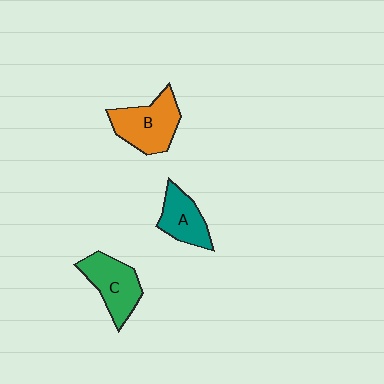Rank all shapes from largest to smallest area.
From largest to smallest: B (orange), C (green), A (teal).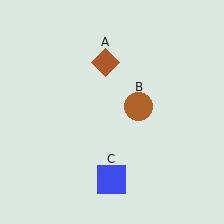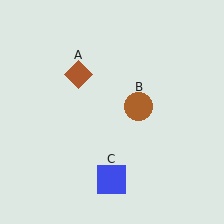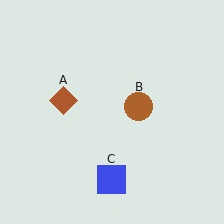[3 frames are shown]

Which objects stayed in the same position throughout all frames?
Brown circle (object B) and blue square (object C) remained stationary.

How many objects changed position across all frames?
1 object changed position: brown diamond (object A).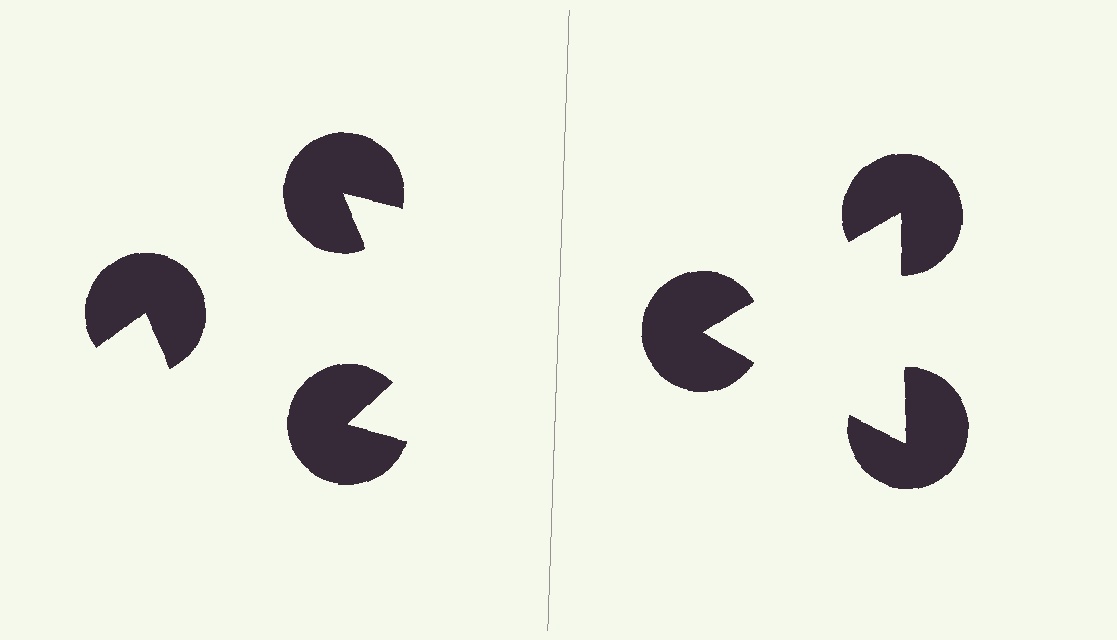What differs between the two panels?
The pac-man discs are positioned identically on both sides; only the wedge orientations differ. On the right they align to a triangle; on the left they are misaligned.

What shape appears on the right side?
An illusory triangle.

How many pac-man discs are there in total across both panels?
6 — 3 on each side.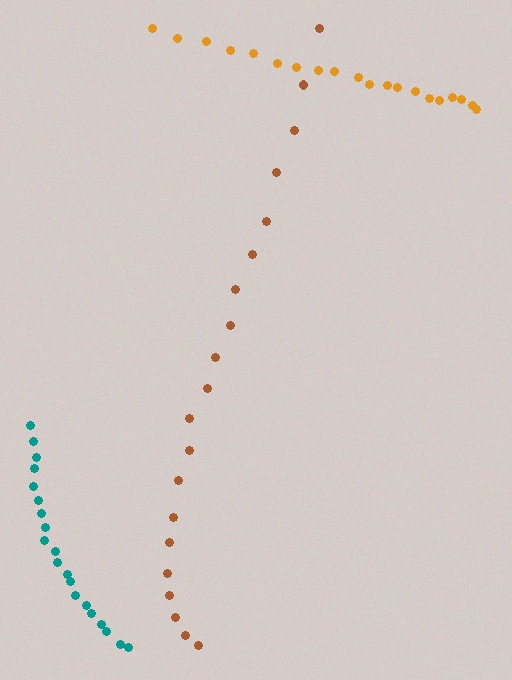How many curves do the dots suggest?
There are 3 distinct paths.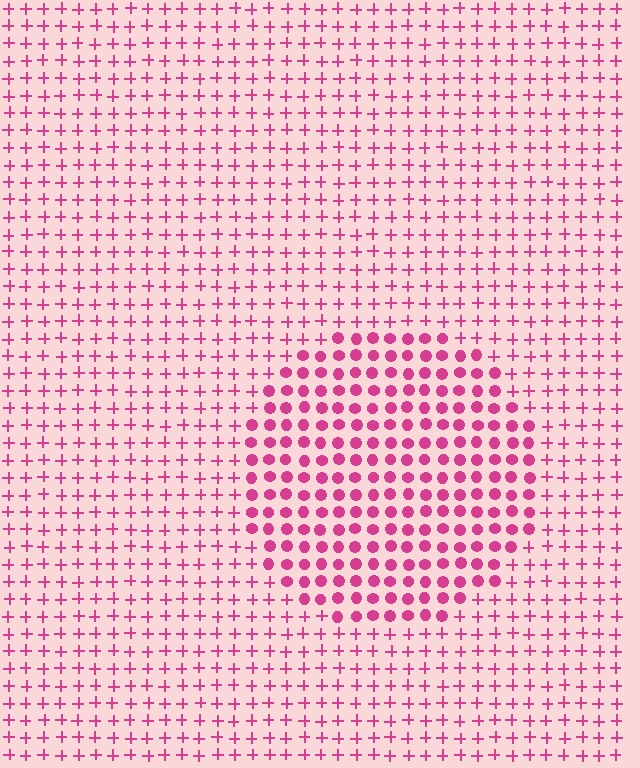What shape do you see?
I see a circle.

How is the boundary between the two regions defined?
The boundary is defined by a change in element shape: circles inside vs. plus signs outside. All elements share the same color and spacing.